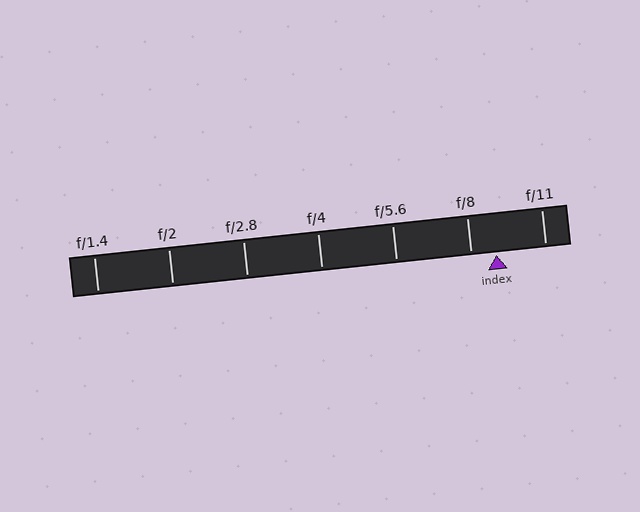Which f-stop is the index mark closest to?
The index mark is closest to f/8.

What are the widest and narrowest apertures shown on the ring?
The widest aperture shown is f/1.4 and the narrowest is f/11.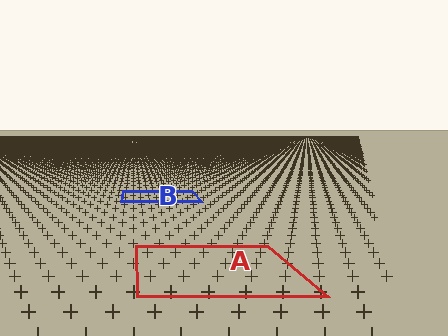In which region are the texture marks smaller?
The texture marks are smaller in region B, because it is farther away.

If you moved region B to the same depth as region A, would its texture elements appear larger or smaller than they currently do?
They would appear larger. At a closer depth, the same texture elements are projected at a bigger on-screen size.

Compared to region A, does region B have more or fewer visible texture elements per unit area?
Region B has more texture elements per unit area — they are packed more densely because it is farther away.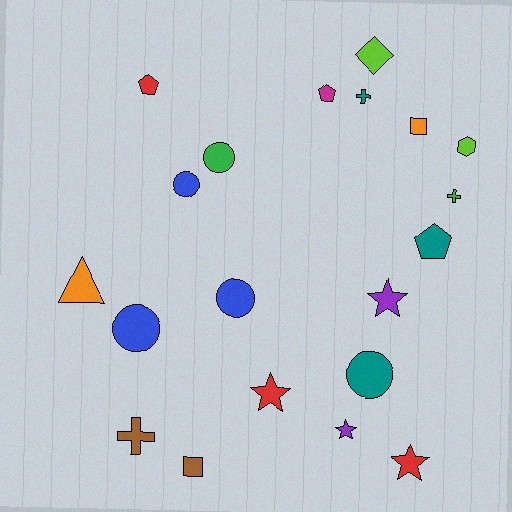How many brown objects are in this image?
There are 2 brown objects.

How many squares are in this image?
There are 2 squares.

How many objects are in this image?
There are 20 objects.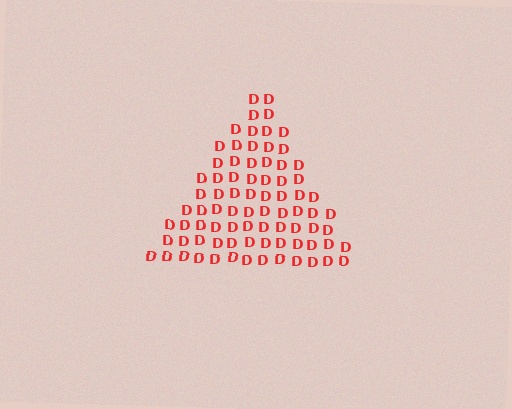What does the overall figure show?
The overall figure shows a triangle.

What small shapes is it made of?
It is made of small letter D's.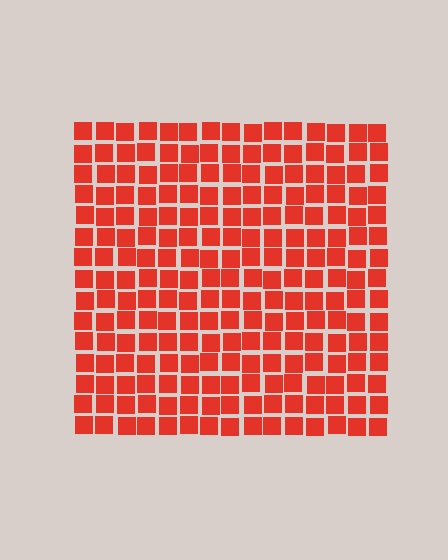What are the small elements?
The small elements are squares.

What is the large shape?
The large shape is a square.